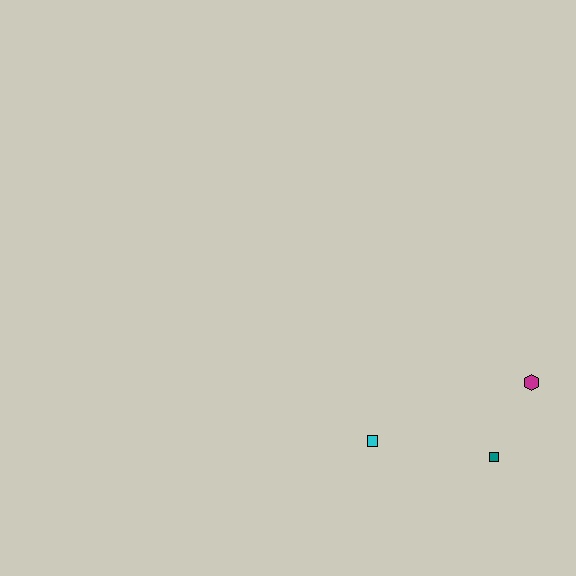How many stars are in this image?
There are no stars.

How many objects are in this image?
There are 3 objects.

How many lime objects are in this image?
There are no lime objects.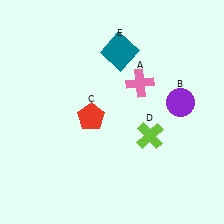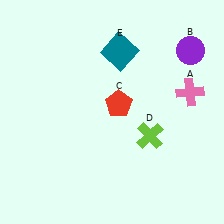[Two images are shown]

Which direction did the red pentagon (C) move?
The red pentagon (C) moved right.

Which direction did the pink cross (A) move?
The pink cross (A) moved right.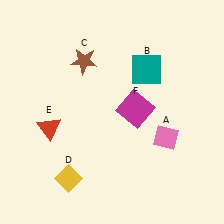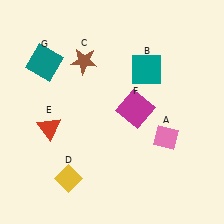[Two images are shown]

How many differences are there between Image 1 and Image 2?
There is 1 difference between the two images.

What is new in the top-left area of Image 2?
A teal square (G) was added in the top-left area of Image 2.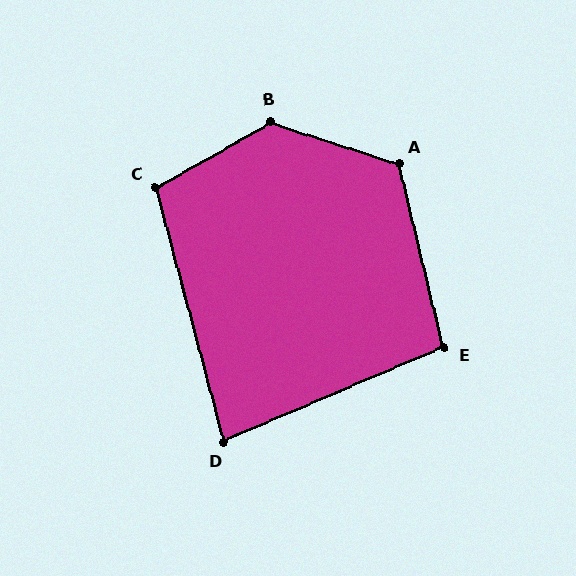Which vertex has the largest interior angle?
B, at approximately 133 degrees.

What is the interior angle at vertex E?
Approximately 100 degrees (obtuse).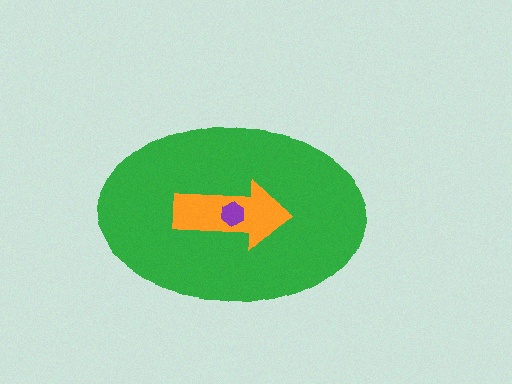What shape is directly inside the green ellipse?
The orange arrow.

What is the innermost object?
The purple hexagon.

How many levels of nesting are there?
3.